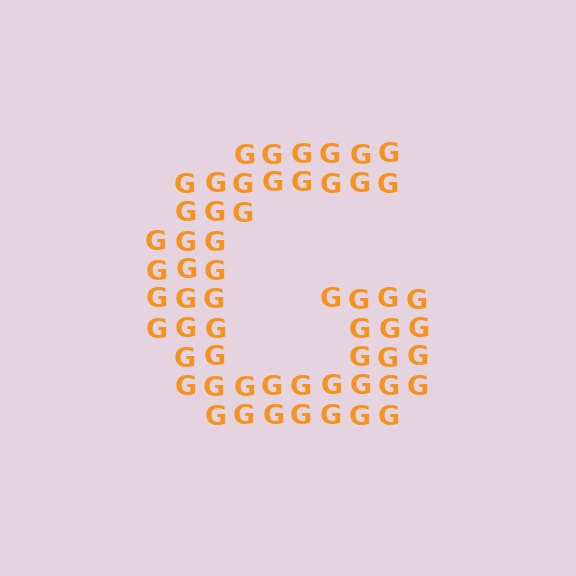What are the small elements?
The small elements are letter G's.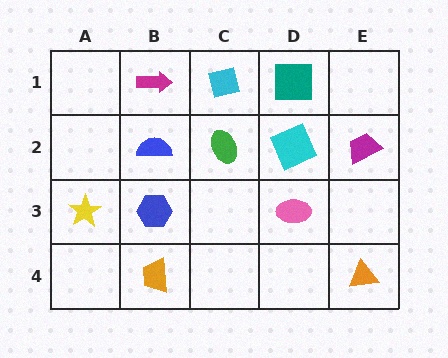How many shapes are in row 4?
2 shapes.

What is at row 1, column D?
A teal square.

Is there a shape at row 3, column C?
No, that cell is empty.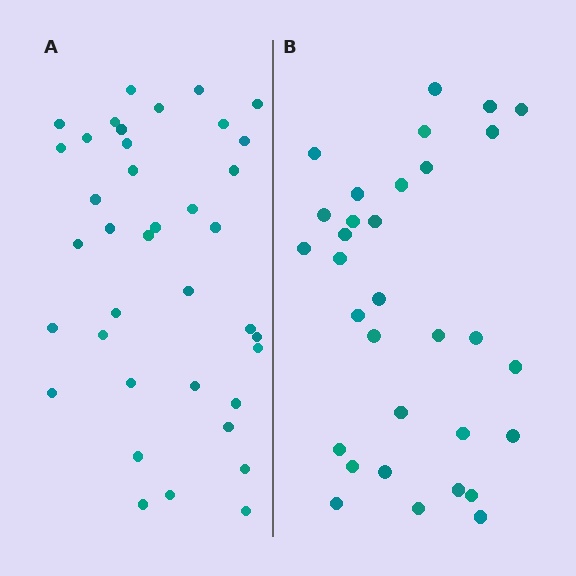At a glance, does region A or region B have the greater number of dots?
Region A (the left region) has more dots.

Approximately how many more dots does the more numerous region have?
Region A has about 6 more dots than region B.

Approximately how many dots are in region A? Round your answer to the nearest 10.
About 40 dots. (The exact count is 38, which rounds to 40.)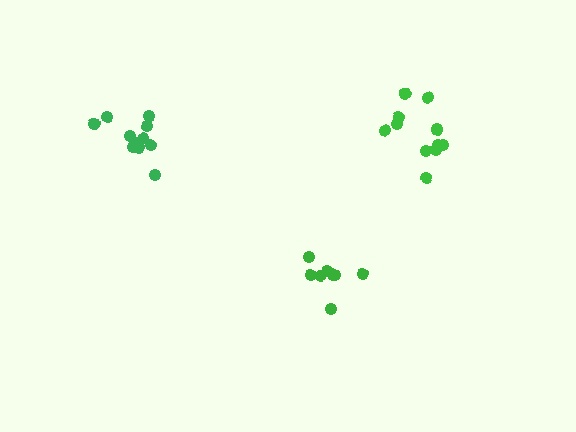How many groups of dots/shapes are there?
There are 3 groups.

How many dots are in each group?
Group 1: 8 dots, Group 2: 11 dots, Group 3: 11 dots (30 total).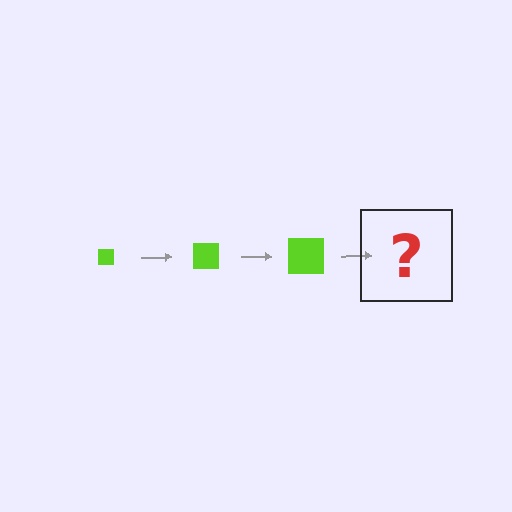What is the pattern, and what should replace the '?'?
The pattern is that the square gets progressively larger each step. The '?' should be a lime square, larger than the previous one.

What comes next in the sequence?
The next element should be a lime square, larger than the previous one.